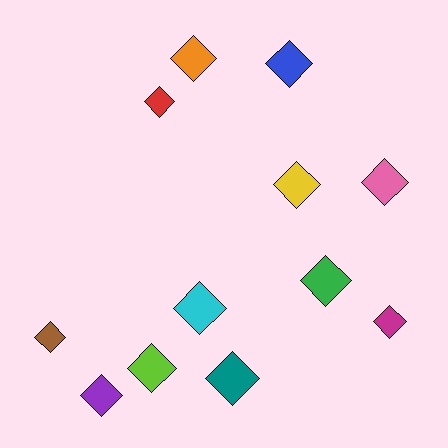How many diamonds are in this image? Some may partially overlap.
There are 12 diamonds.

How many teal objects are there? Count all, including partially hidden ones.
There is 1 teal object.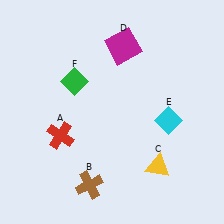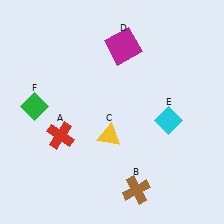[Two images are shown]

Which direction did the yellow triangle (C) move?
The yellow triangle (C) moved left.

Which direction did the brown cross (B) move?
The brown cross (B) moved right.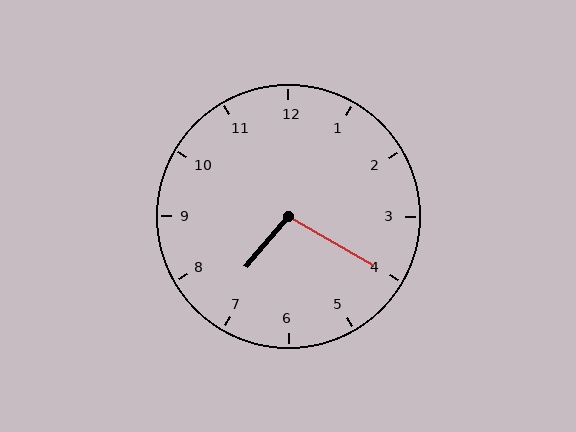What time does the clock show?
7:20.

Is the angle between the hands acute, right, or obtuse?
It is obtuse.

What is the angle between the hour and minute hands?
Approximately 100 degrees.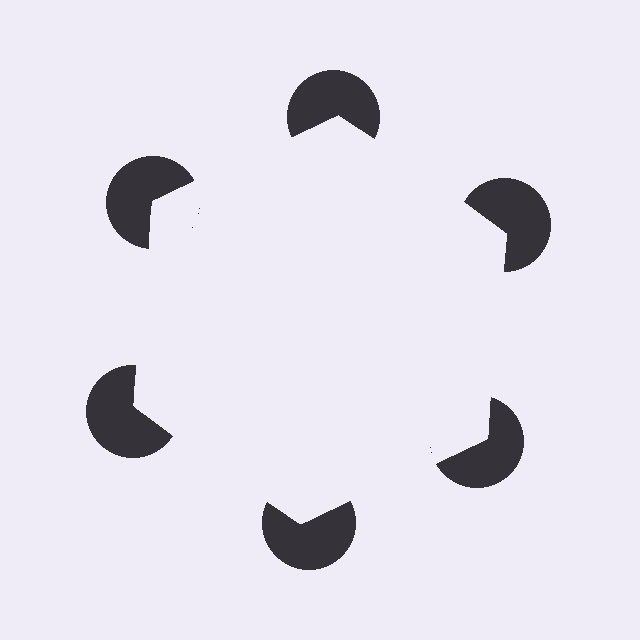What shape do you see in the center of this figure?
An illusory hexagon — its edges are inferred from the aligned wedge cuts in the pac-man discs, not physically drawn.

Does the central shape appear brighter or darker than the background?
It typically appears slightly brighter than the background, even though no actual brightness change is drawn.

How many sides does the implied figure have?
6 sides.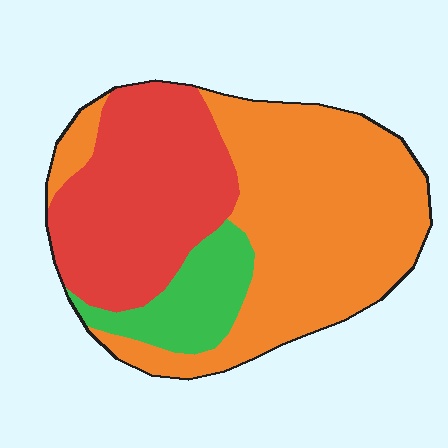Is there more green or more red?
Red.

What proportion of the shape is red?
Red takes up between a third and a half of the shape.